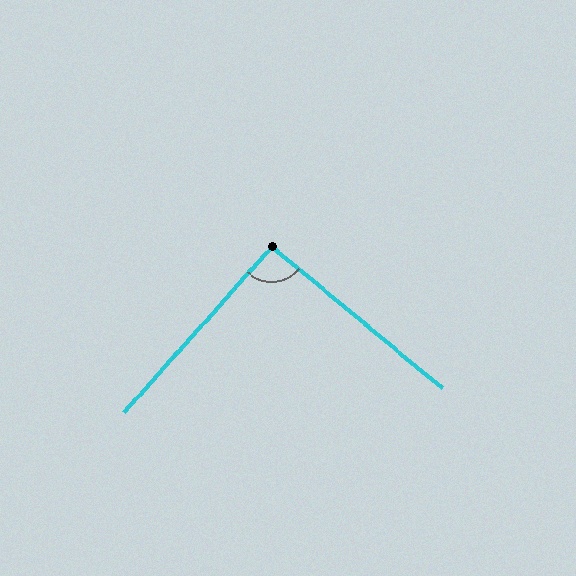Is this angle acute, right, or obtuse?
It is approximately a right angle.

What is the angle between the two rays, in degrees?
Approximately 92 degrees.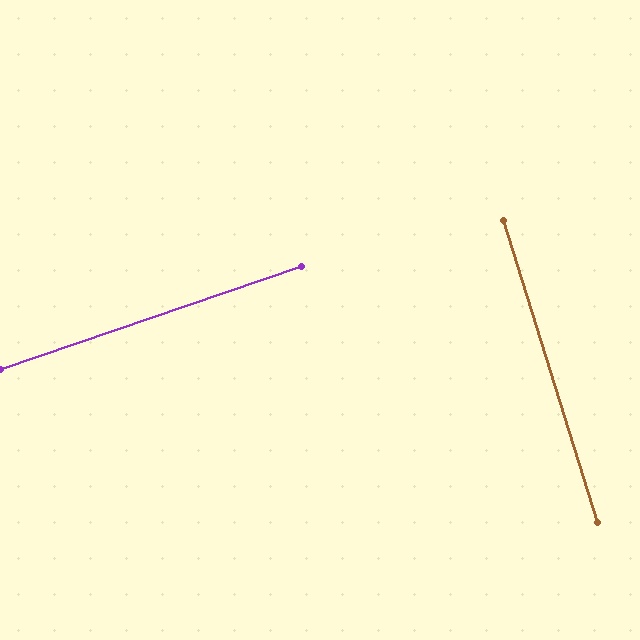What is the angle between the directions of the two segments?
Approximately 89 degrees.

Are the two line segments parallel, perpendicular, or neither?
Perpendicular — they meet at approximately 89°.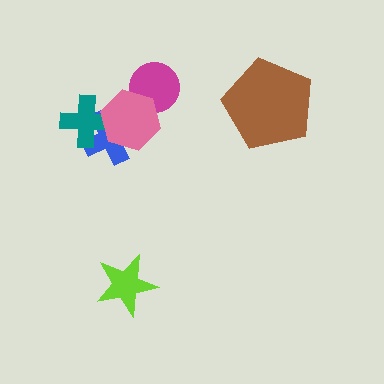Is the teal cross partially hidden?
Yes, it is partially covered by another shape.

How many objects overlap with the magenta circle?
1 object overlaps with the magenta circle.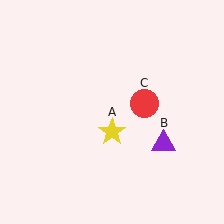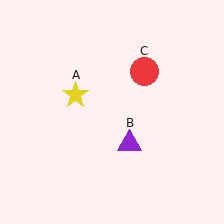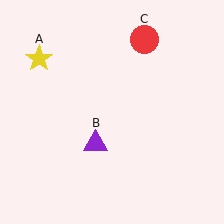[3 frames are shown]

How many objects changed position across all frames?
3 objects changed position: yellow star (object A), purple triangle (object B), red circle (object C).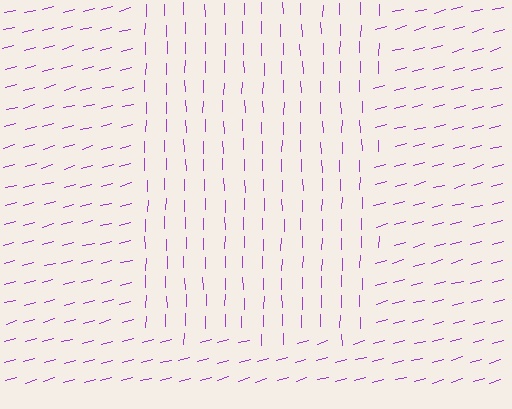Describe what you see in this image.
The image is filled with small purple line segments. A rectangle region in the image has lines oriented differently from the surrounding lines, creating a visible texture boundary.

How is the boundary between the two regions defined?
The boundary is defined purely by a change in line orientation (approximately 75 degrees difference). All lines are the same color and thickness.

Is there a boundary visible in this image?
Yes, there is a texture boundary formed by a change in line orientation.